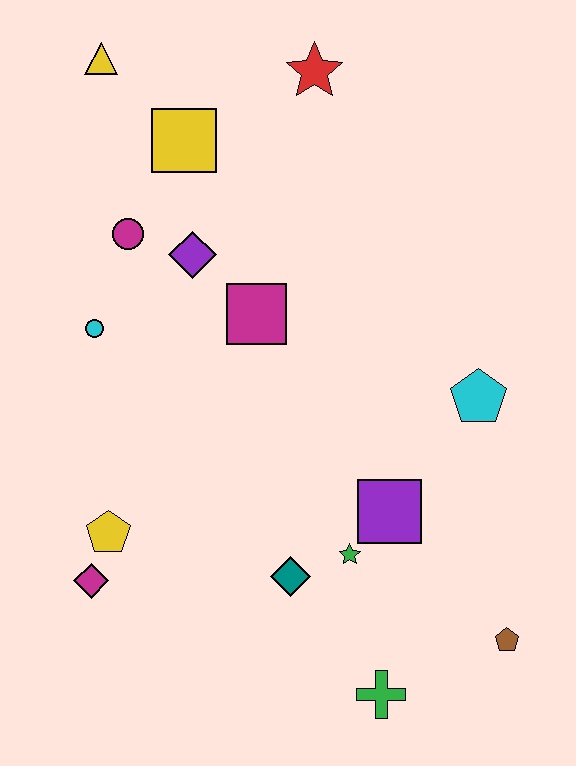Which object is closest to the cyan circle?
The magenta circle is closest to the cyan circle.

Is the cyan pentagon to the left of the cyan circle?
No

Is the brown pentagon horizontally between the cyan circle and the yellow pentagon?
No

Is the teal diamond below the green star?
Yes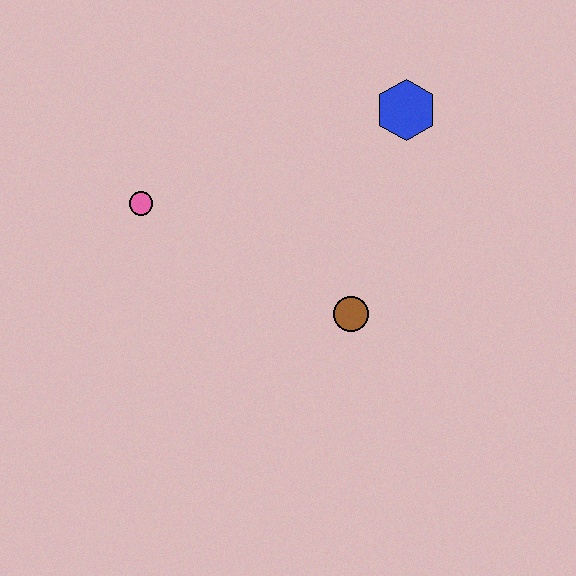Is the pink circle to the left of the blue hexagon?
Yes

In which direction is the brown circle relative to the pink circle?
The brown circle is to the right of the pink circle.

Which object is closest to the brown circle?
The blue hexagon is closest to the brown circle.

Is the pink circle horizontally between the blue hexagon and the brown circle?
No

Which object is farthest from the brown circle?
The pink circle is farthest from the brown circle.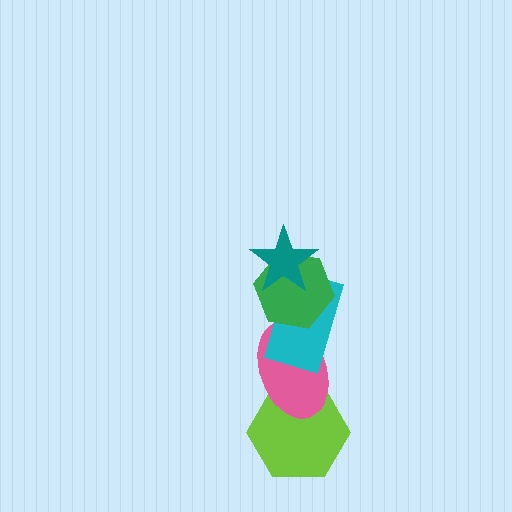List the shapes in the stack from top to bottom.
From top to bottom: the teal star, the green hexagon, the cyan rectangle, the pink ellipse, the lime hexagon.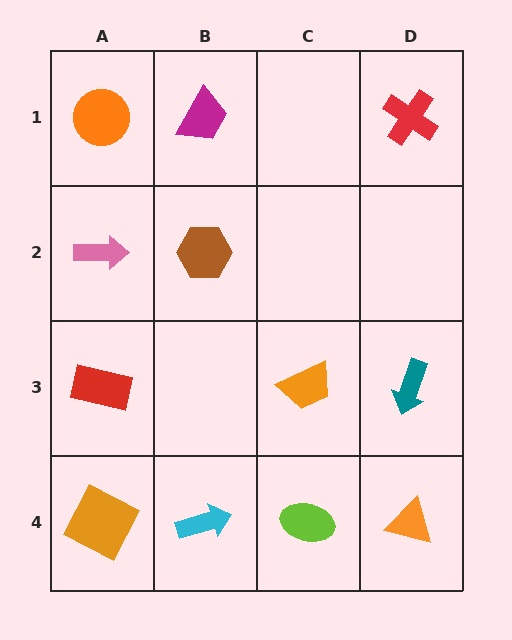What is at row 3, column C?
An orange trapezoid.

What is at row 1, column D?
A red cross.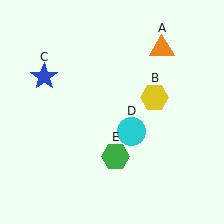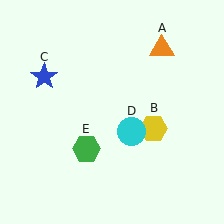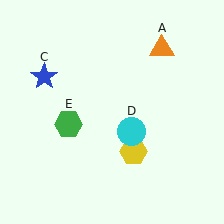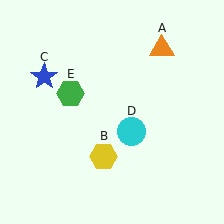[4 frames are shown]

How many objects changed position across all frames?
2 objects changed position: yellow hexagon (object B), green hexagon (object E).